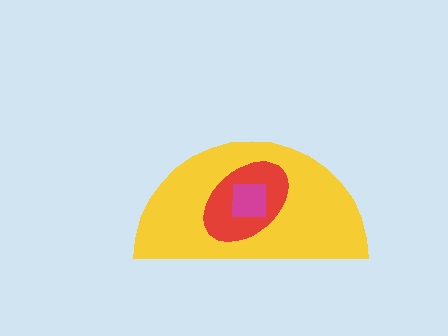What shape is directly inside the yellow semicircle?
The red ellipse.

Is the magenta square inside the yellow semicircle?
Yes.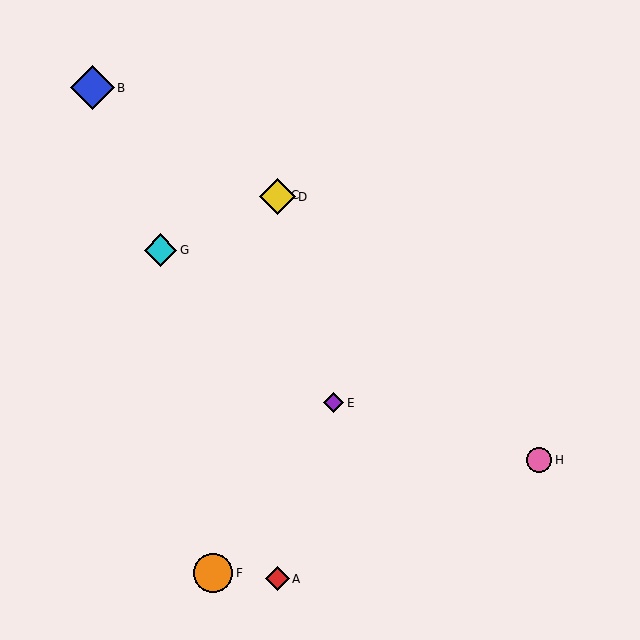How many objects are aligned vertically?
3 objects (A, C, D) are aligned vertically.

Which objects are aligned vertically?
Objects A, C, D are aligned vertically.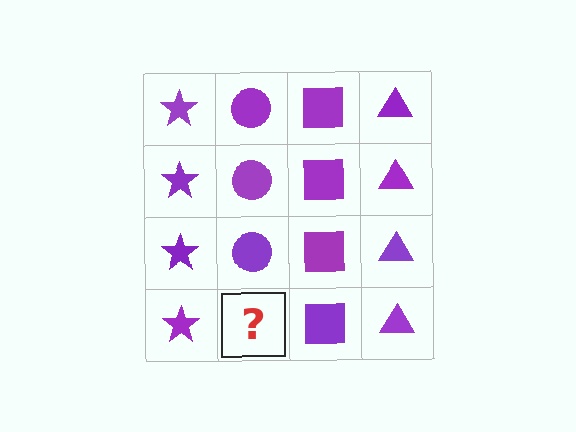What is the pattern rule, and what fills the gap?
The rule is that each column has a consistent shape. The gap should be filled with a purple circle.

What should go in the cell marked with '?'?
The missing cell should contain a purple circle.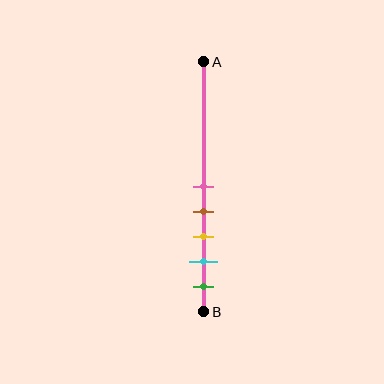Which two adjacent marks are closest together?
The pink and brown marks are the closest adjacent pair.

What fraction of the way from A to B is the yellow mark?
The yellow mark is approximately 70% (0.7) of the way from A to B.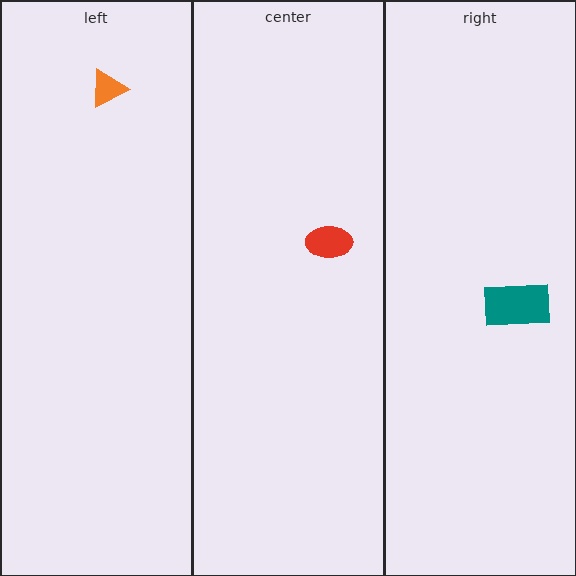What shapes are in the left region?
The orange triangle.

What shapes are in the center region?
The red ellipse.